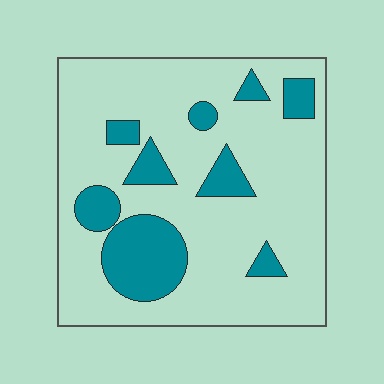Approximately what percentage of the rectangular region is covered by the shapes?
Approximately 20%.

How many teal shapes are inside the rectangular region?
9.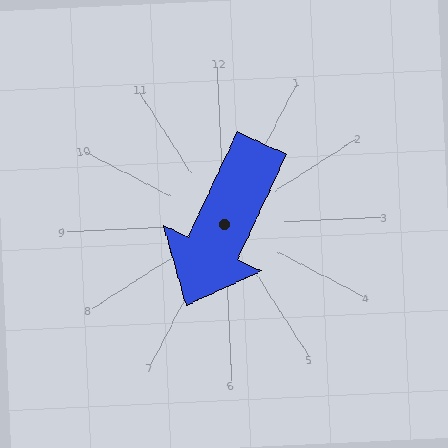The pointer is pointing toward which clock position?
Roughly 7 o'clock.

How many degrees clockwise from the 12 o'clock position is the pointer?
Approximately 208 degrees.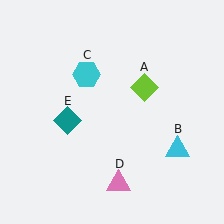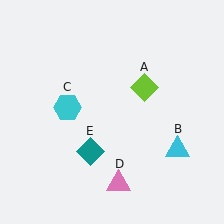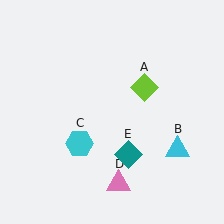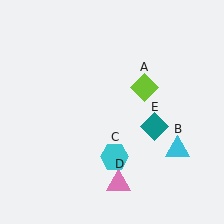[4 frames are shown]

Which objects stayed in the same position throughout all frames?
Lime diamond (object A) and cyan triangle (object B) and pink triangle (object D) remained stationary.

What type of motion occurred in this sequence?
The cyan hexagon (object C), teal diamond (object E) rotated counterclockwise around the center of the scene.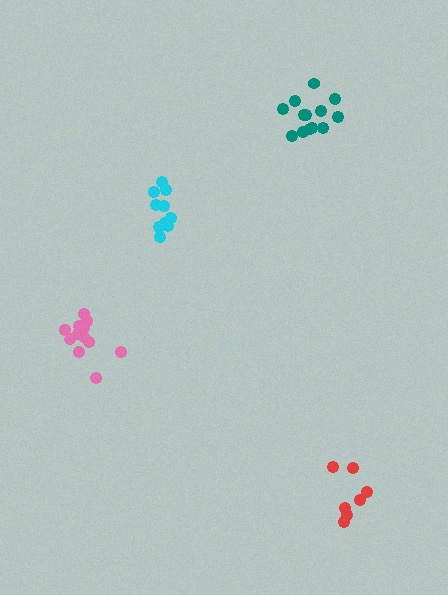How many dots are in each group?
Group 1: 13 dots, Group 2: 10 dots, Group 3: 13 dots, Group 4: 7 dots (43 total).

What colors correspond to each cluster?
The clusters are colored: teal, cyan, pink, red.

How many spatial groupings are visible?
There are 4 spatial groupings.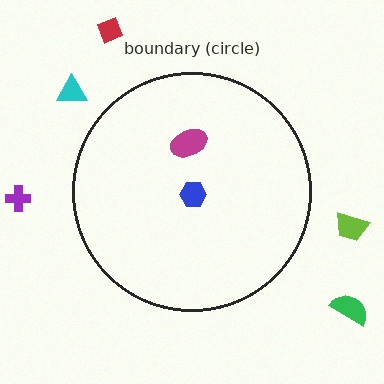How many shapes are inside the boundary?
2 inside, 5 outside.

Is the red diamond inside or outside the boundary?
Outside.